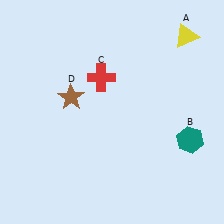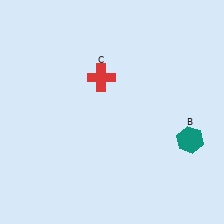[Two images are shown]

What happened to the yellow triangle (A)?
The yellow triangle (A) was removed in Image 2. It was in the top-right area of Image 1.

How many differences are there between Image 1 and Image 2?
There are 2 differences between the two images.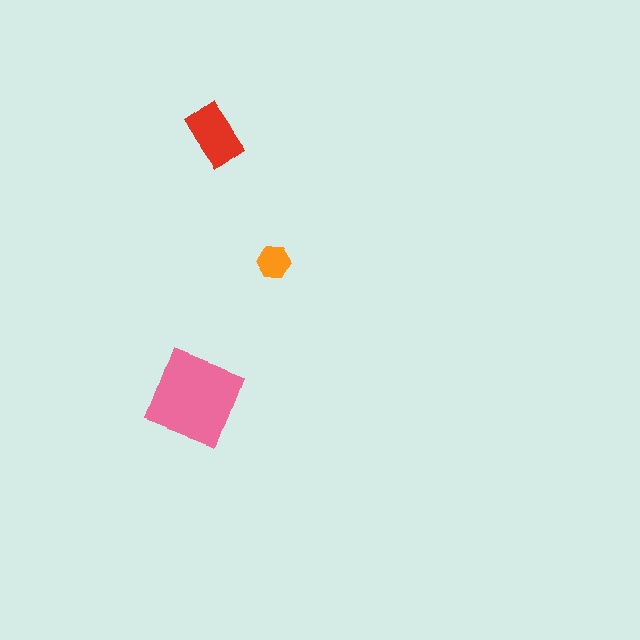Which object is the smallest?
The orange hexagon.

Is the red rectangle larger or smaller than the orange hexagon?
Larger.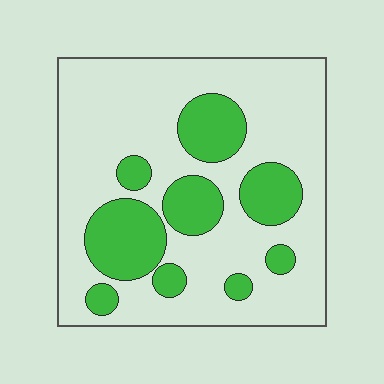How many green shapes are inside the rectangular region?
9.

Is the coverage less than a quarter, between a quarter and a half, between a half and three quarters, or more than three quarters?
Between a quarter and a half.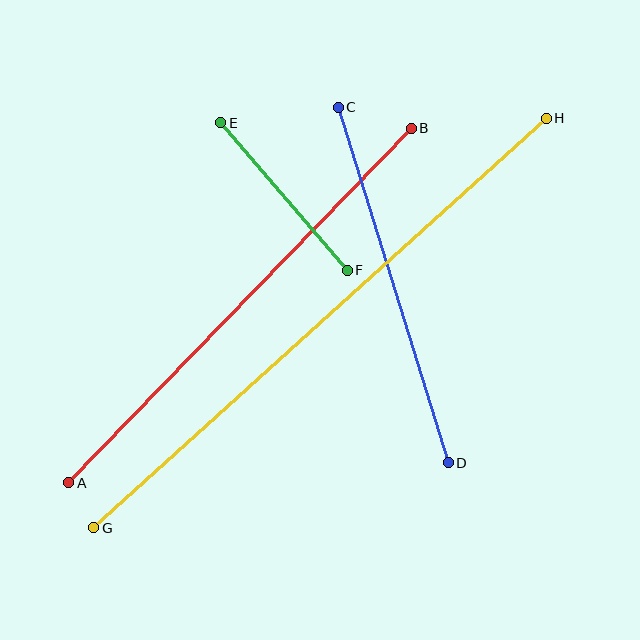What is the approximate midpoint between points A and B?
The midpoint is at approximately (240, 305) pixels.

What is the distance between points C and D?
The distance is approximately 372 pixels.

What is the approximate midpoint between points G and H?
The midpoint is at approximately (320, 323) pixels.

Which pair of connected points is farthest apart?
Points G and H are farthest apart.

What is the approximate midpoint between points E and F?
The midpoint is at approximately (284, 197) pixels.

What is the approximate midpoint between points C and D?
The midpoint is at approximately (393, 285) pixels.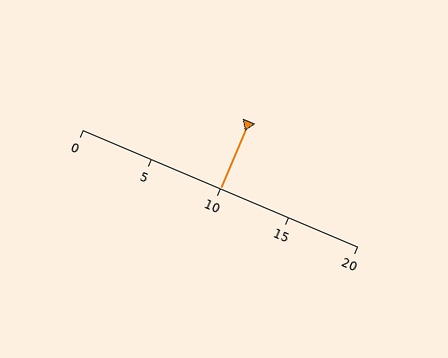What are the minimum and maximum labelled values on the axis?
The axis runs from 0 to 20.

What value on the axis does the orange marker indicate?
The marker indicates approximately 10.